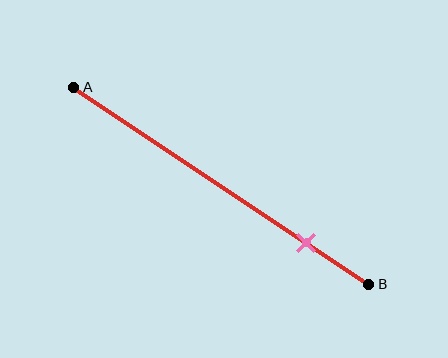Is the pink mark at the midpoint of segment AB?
No, the mark is at about 80% from A, not at the 50% midpoint.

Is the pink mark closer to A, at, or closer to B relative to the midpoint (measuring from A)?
The pink mark is closer to point B than the midpoint of segment AB.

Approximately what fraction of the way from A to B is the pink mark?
The pink mark is approximately 80% of the way from A to B.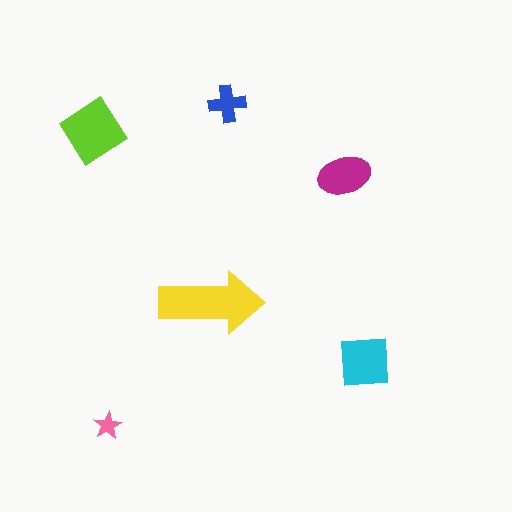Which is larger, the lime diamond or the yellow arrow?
The yellow arrow.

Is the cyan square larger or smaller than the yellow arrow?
Smaller.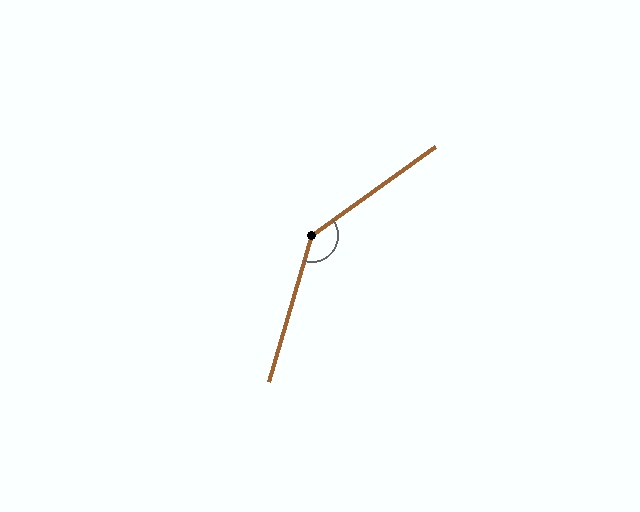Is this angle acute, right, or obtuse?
It is obtuse.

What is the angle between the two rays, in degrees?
Approximately 142 degrees.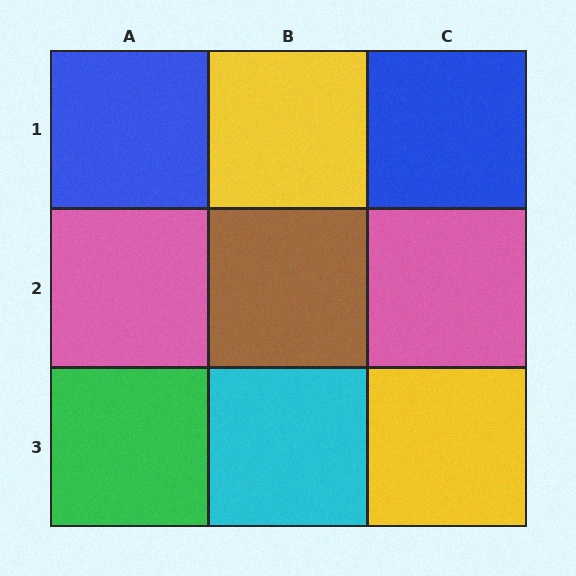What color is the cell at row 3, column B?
Cyan.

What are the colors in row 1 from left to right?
Blue, yellow, blue.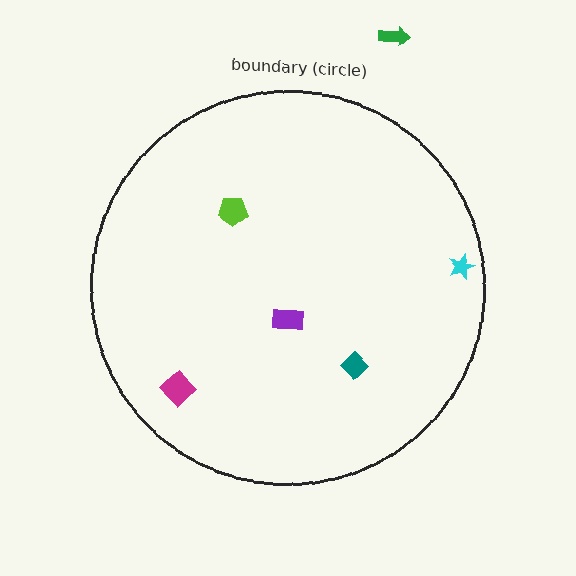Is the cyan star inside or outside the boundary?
Inside.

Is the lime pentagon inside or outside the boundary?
Inside.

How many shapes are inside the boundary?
5 inside, 1 outside.